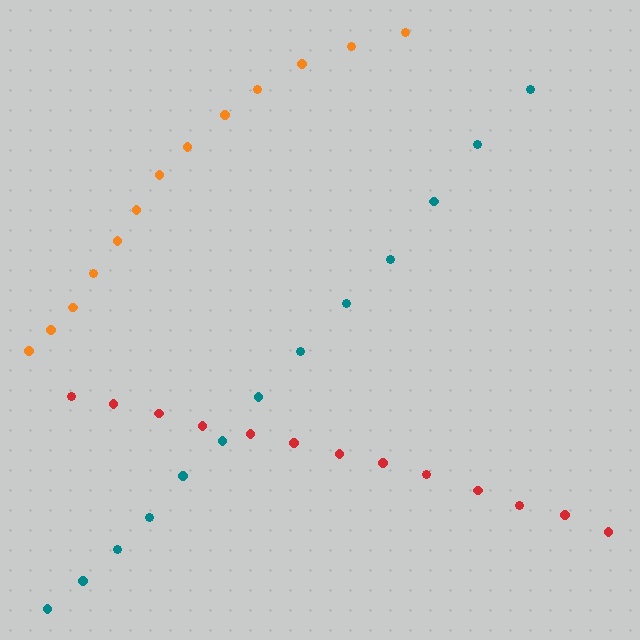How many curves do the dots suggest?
There are 3 distinct paths.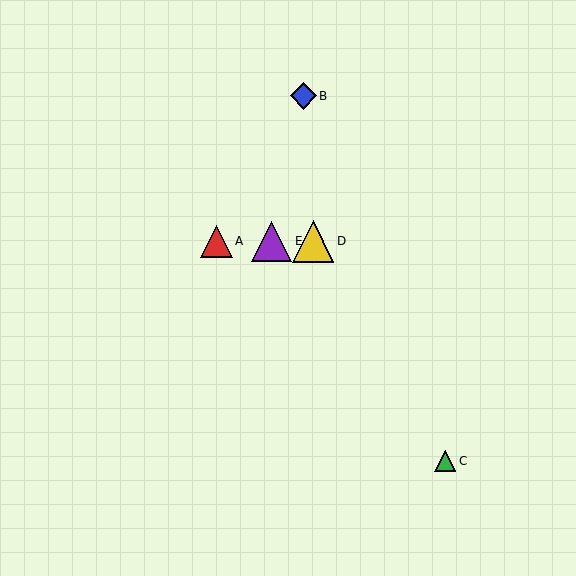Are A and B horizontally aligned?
No, A is at y≈241 and B is at y≈96.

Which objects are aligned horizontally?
Objects A, D, E are aligned horizontally.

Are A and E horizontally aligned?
Yes, both are at y≈241.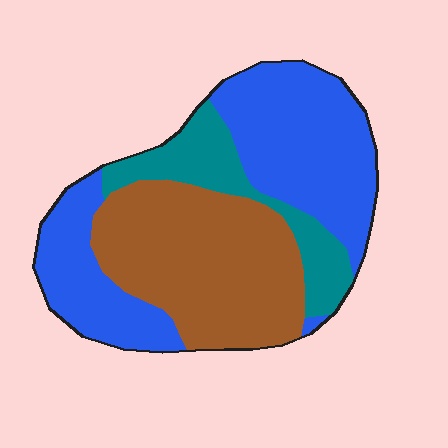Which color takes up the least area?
Teal, at roughly 15%.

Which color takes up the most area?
Blue, at roughly 45%.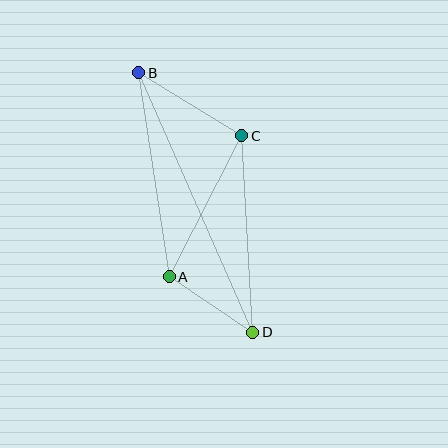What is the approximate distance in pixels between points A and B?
The distance between A and B is approximately 206 pixels.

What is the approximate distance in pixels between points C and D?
The distance between C and D is approximately 197 pixels.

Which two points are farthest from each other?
Points B and D are farthest from each other.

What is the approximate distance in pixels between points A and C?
The distance between A and C is approximately 159 pixels.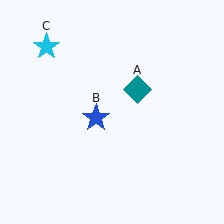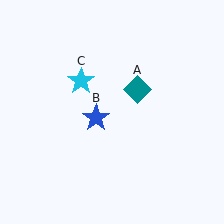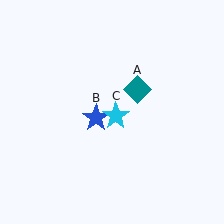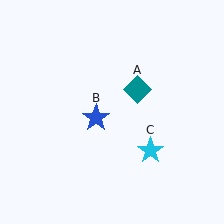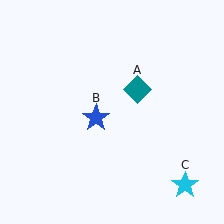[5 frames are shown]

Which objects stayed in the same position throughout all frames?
Teal diamond (object A) and blue star (object B) remained stationary.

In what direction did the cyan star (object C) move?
The cyan star (object C) moved down and to the right.